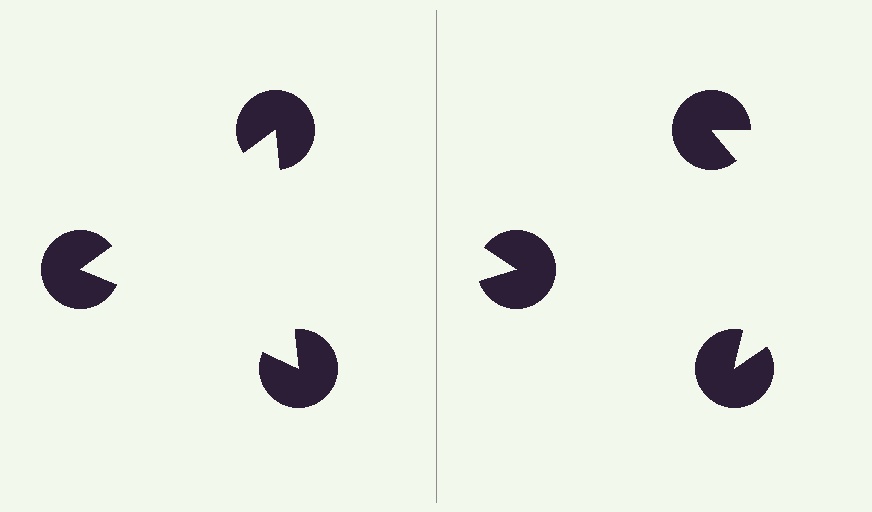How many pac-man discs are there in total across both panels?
6 — 3 on each side.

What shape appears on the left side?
An illusory triangle.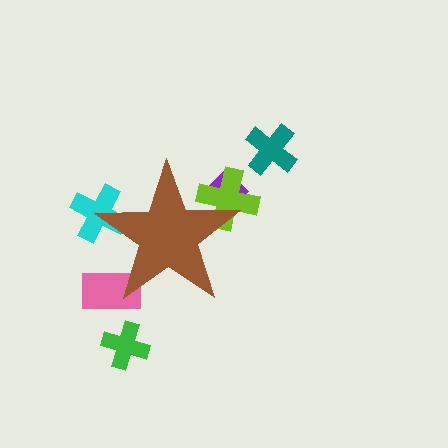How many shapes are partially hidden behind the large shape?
4 shapes are partially hidden.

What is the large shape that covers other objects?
A brown star.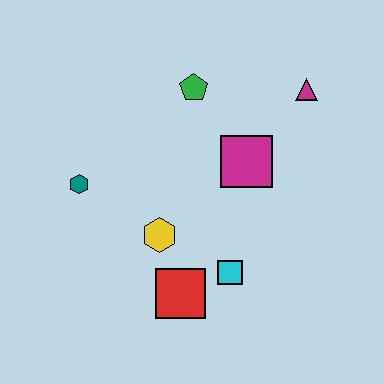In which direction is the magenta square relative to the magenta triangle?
The magenta square is below the magenta triangle.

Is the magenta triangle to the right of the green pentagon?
Yes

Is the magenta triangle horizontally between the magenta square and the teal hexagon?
No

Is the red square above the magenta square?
No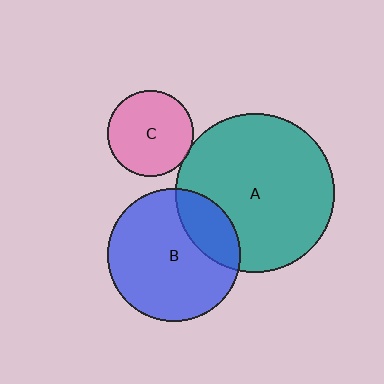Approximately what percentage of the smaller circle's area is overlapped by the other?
Approximately 5%.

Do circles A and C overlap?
Yes.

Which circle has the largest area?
Circle A (teal).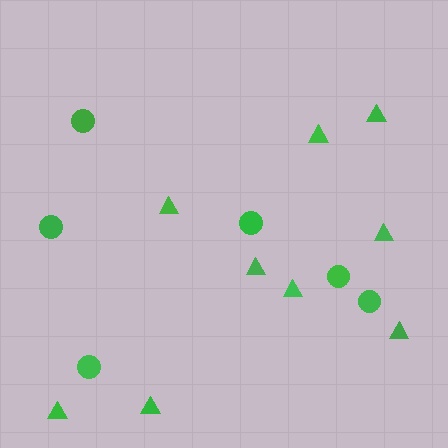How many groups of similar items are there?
There are 2 groups: one group of triangles (9) and one group of circles (6).